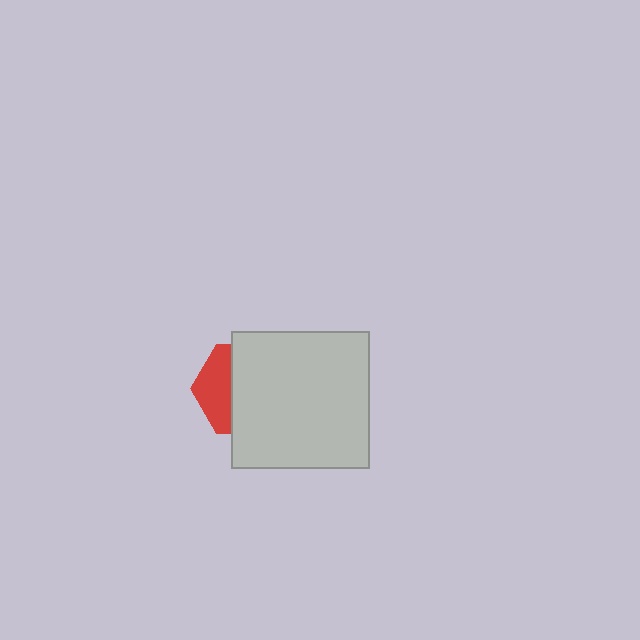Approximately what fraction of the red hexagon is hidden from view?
Roughly 63% of the red hexagon is hidden behind the light gray square.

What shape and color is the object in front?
The object in front is a light gray square.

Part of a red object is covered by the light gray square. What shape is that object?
It is a hexagon.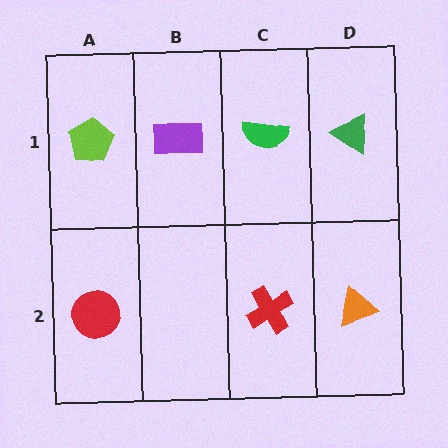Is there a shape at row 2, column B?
No, that cell is empty.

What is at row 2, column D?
An orange triangle.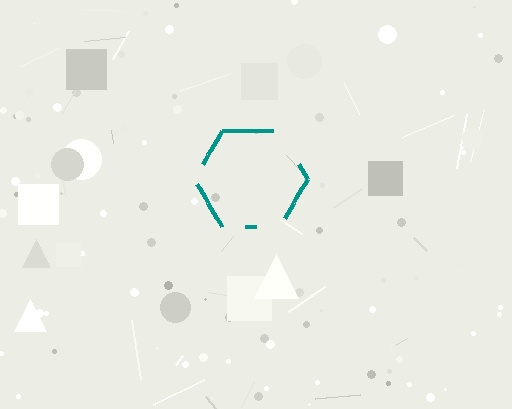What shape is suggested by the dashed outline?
The dashed outline suggests a hexagon.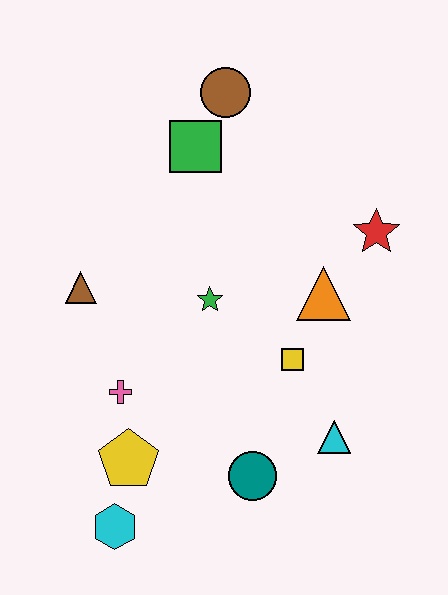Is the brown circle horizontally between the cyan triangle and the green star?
Yes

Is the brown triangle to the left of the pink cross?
Yes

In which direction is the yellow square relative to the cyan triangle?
The yellow square is above the cyan triangle.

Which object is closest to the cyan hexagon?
The yellow pentagon is closest to the cyan hexagon.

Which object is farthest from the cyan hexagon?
The brown circle is farthest from the cyan hexagon.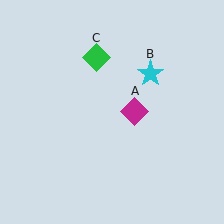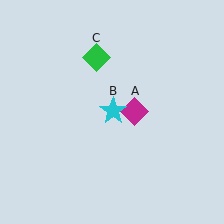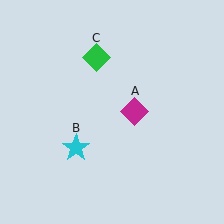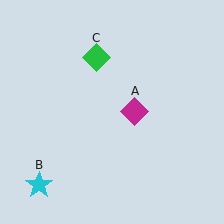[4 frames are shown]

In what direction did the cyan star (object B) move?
The cyan star (object B) moved down and to the left.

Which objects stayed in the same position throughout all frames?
Magenta diamond (object A) and green diamond (object C) remained stationary.